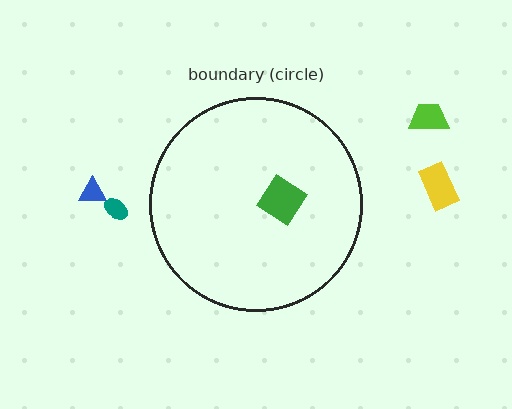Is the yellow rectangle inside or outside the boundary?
Outside.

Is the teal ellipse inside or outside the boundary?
Outside.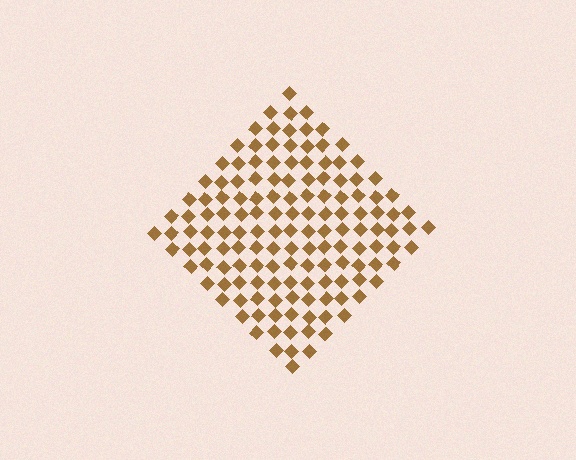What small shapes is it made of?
It is made of small diamonds.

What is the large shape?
The large shape is a diamond.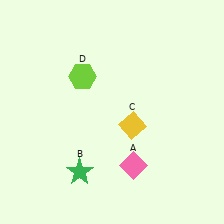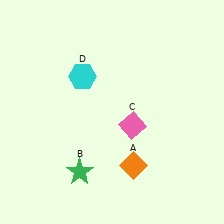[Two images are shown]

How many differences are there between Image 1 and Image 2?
There are 3 differences between the two images.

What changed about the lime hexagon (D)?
In Image 1, D is lime. In Image 2, it changed to cyan.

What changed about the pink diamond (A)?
In Image 1, A is pink. In Image 2, it changed to orange.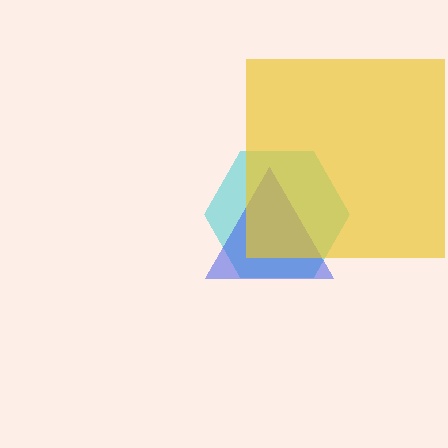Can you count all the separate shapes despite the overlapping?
Yes, there are 3 separate shapes.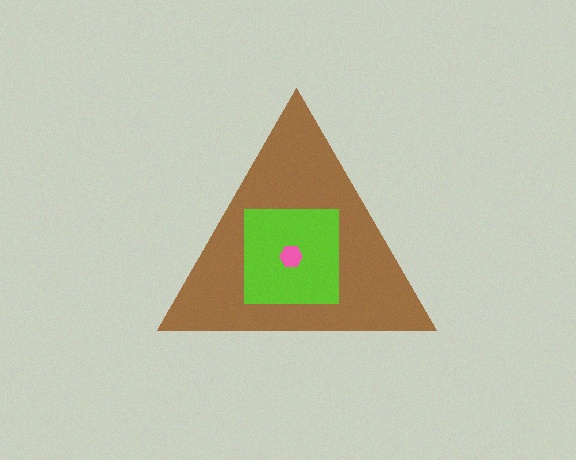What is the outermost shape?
The brown triangle.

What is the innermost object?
The pink hexagon.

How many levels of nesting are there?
3.